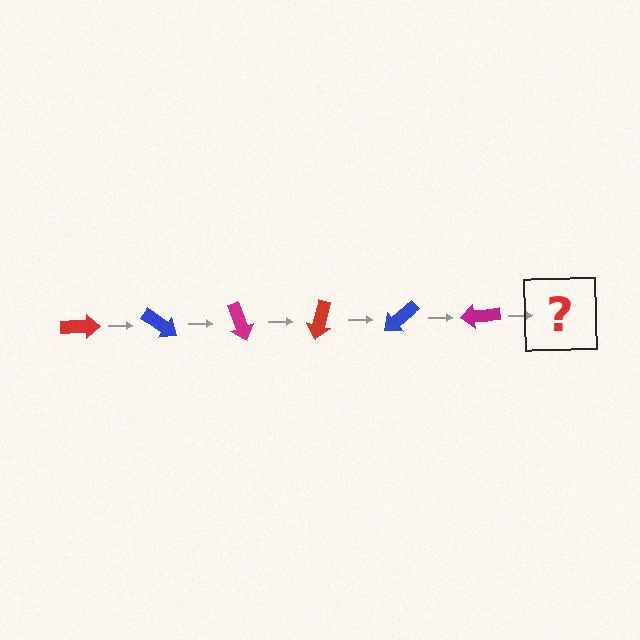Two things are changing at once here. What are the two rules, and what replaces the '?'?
The two rules are that it rotates 35 degrees each step and the color cycles through red, blue, and magenta. The '?' should be a red arrow, rotated 210 degrees from the start.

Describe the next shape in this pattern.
It should be a red arrow, rotated 210 degrees from the start.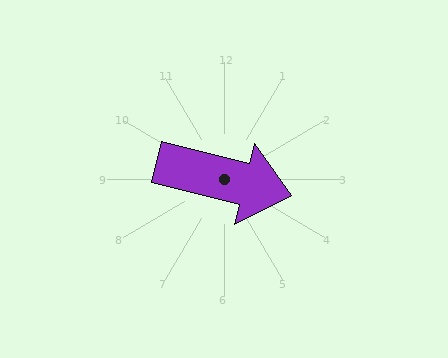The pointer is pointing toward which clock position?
Roughly 3 o'clock.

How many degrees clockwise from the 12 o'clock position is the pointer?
Approximately 104 degrees.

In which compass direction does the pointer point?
East.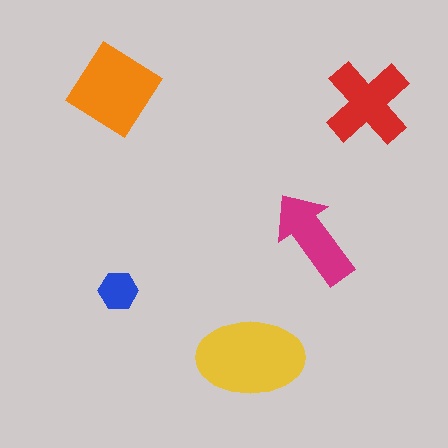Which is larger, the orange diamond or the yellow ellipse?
The yellow ellipse.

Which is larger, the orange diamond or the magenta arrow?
The orange diamond.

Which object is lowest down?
The yellow ellipse is bottommost.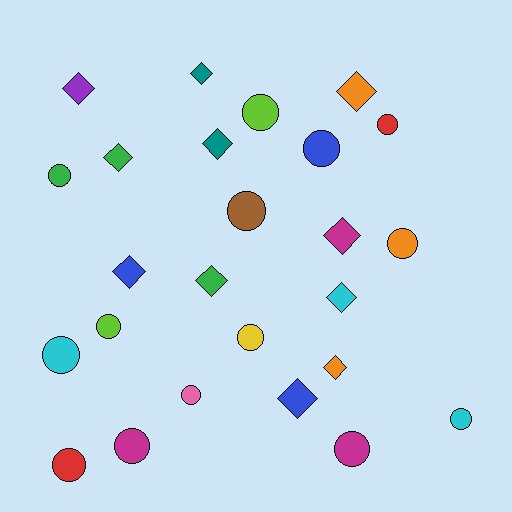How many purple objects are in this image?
There is 1 purple object.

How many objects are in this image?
There are 25 objects.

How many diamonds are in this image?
There are 11 diamonds.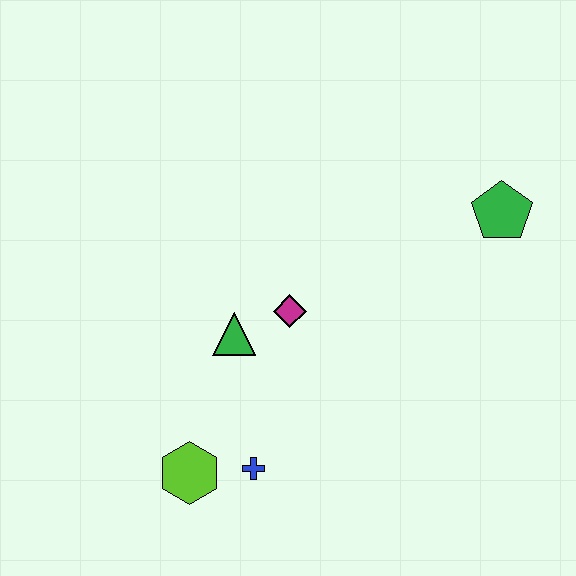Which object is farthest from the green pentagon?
The lime hexagon is farthest from the green pentagon.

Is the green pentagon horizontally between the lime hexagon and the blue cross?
No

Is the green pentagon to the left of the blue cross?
No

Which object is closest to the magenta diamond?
The green triangle is closest to the magenta diamond.